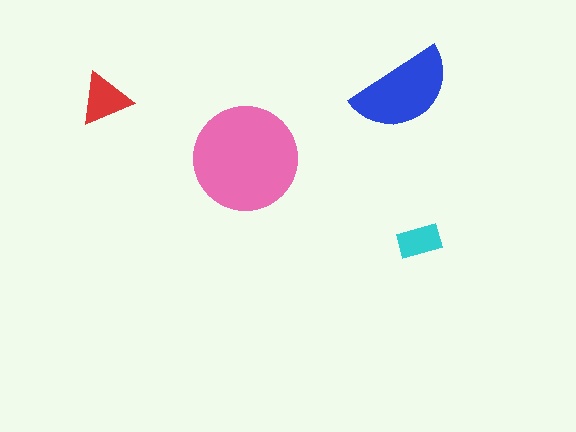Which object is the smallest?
The cyan rectangle.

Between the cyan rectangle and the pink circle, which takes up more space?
The pink circle.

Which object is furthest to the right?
The cyan rectangle is rightmost.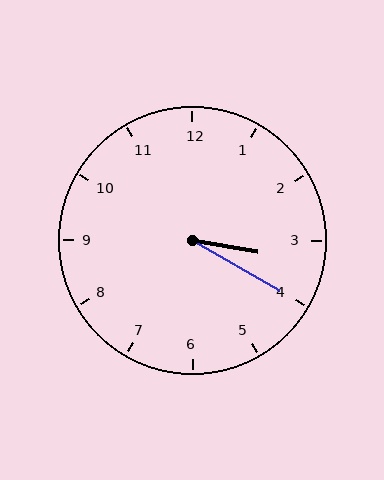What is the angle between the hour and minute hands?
Approximately 20 degrees.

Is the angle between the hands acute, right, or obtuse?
It is acute.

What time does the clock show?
3:20.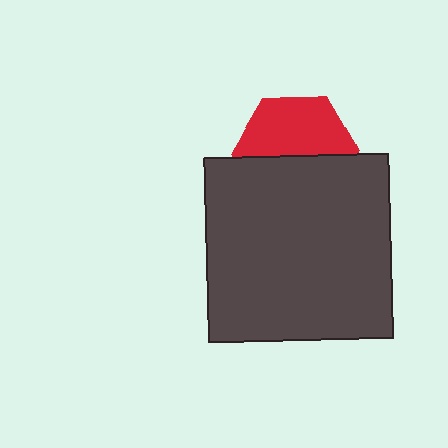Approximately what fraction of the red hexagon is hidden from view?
Roughly 47% of the red hexagon is hidden behind the dark gray square.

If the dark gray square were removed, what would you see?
You would see the complete red hexagon.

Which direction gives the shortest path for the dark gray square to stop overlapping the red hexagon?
Moving down gives the shortest separation.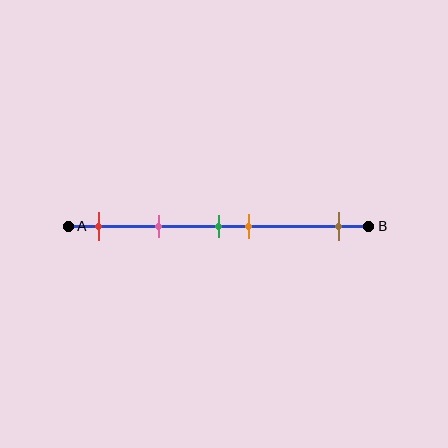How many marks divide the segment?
There are 5 marks dividing the segment.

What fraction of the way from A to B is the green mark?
The green mark is approximately 50% (0.5) of the way from A to B.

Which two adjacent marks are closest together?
The green and orange marks are the closest adjacent pair.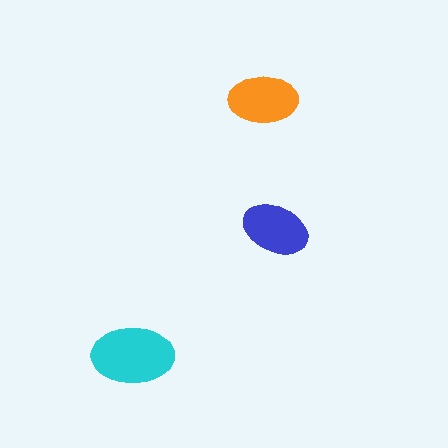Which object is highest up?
The orange ellipse is topmost.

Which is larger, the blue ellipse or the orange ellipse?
The orange one.